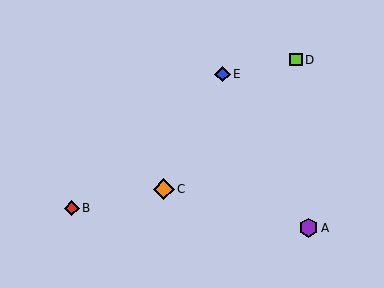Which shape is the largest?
The orange diamond (labeled C) is the largest.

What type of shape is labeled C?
Shape C is an orange diamond.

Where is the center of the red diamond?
The center of the red diamond is at (72, 208).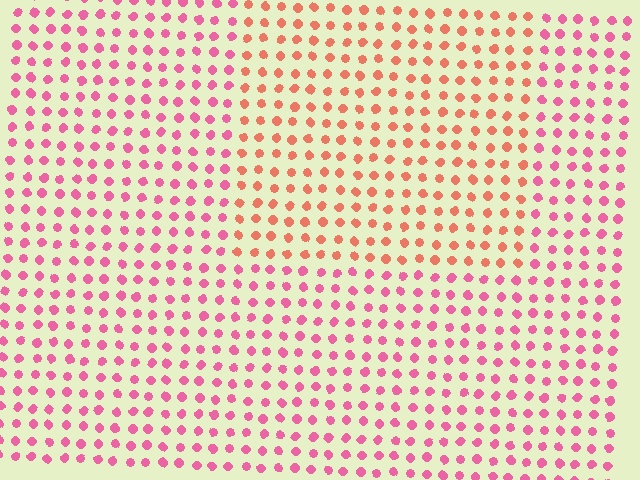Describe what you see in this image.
The image is filled with small pink elements in a uniform arrangement. A rectangle-shaped region is visible where the elements are tinted to a slightly different hue, forming a subtle color boundary.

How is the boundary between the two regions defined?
The boundary is defined purely by a slight shift in hue (about 38 degrees). Spacing, size, and orientation are identical on both sides.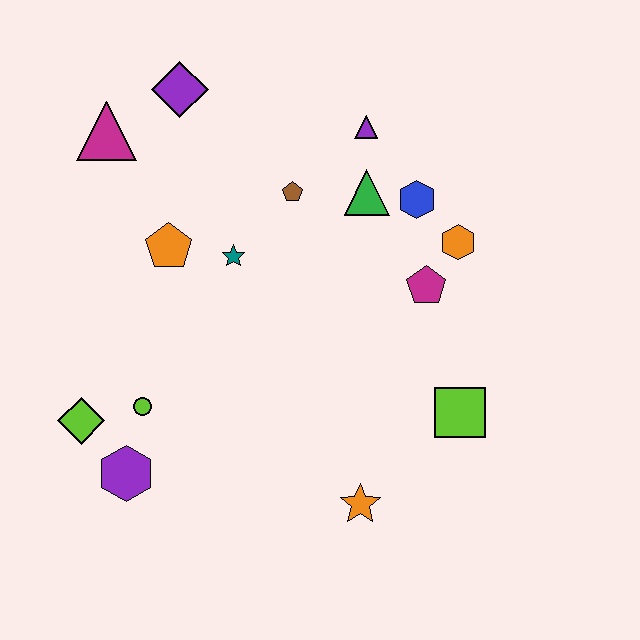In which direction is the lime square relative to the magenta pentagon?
The lime square is below the magenta pentagon.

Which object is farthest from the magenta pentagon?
The lime diamond is farthest from the magenta pentagon.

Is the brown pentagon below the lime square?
No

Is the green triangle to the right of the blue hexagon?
No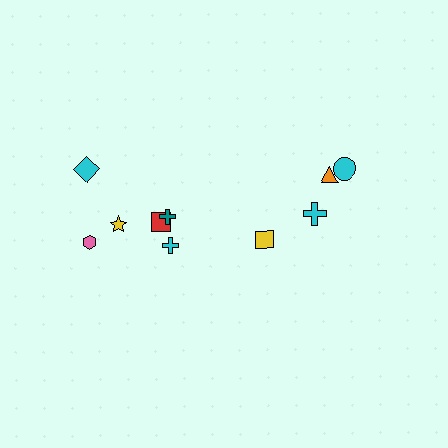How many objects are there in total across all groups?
There are 10 objects.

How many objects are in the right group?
There are 4 objects.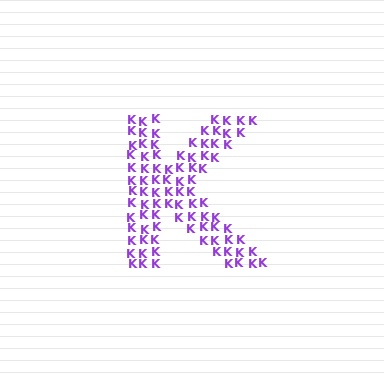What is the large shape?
The large shape is the letter K.